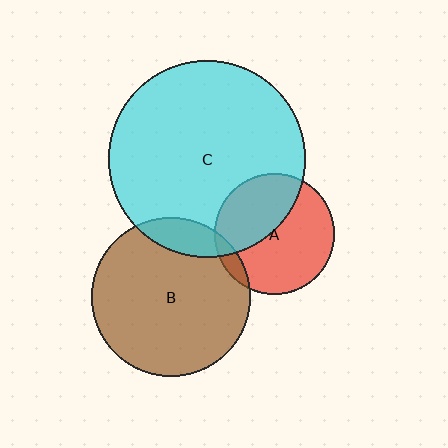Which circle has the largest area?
Circle C (cyan).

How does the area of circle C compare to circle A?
Approximately 2.7 times.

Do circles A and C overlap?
Yes.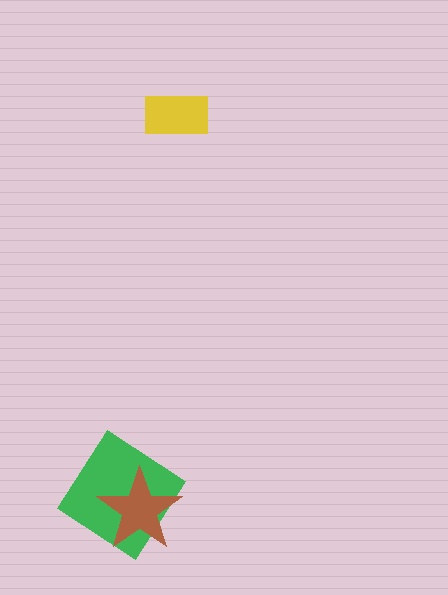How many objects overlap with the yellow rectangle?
0 objects overlap with the yellow rectangle.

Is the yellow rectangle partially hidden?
No, no other shape covers it.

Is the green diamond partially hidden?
Yes, it is partially covered by another shape.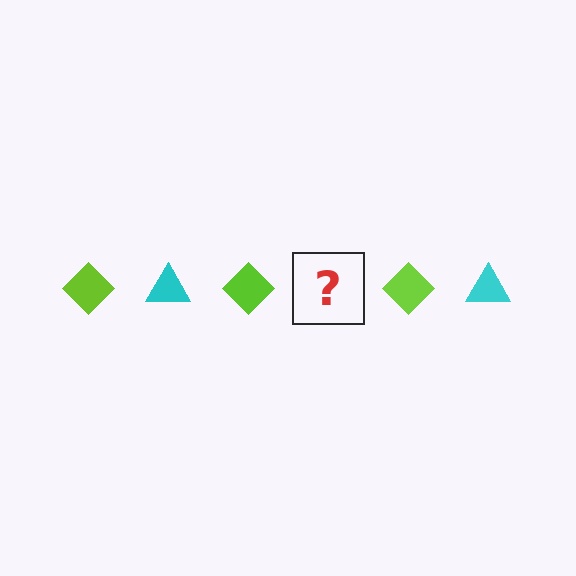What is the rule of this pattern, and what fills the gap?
The rule is that the pattern alternates between lime diamond and cyan triangle. The gap should be filled with a cyan triangle.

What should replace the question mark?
The question mark should be replaced with a cyan triangle.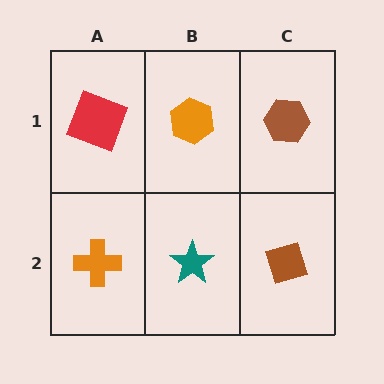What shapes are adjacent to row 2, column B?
An orange hexagon (row 1, column B), an orange cross (row 2, column A), a brown diamond (row 2, column C).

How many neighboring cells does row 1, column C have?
2.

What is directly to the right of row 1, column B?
A brown hexagon.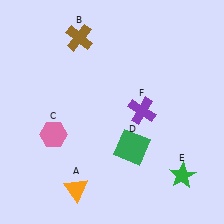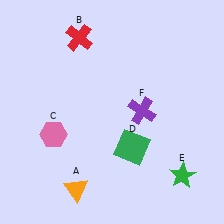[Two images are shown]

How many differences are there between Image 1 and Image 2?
There is 1 difference between the two images.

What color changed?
The cross (B) changed from brown in Image 1 to red in Image 2.